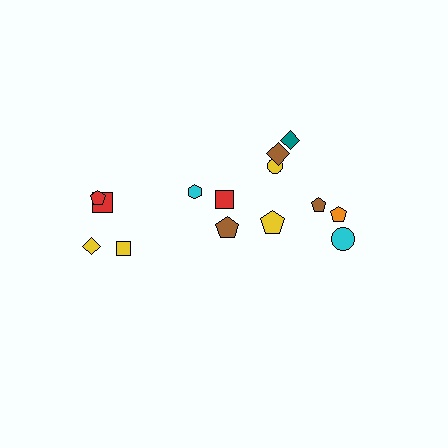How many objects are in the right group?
There are 8 objects.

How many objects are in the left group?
There are 6 objects.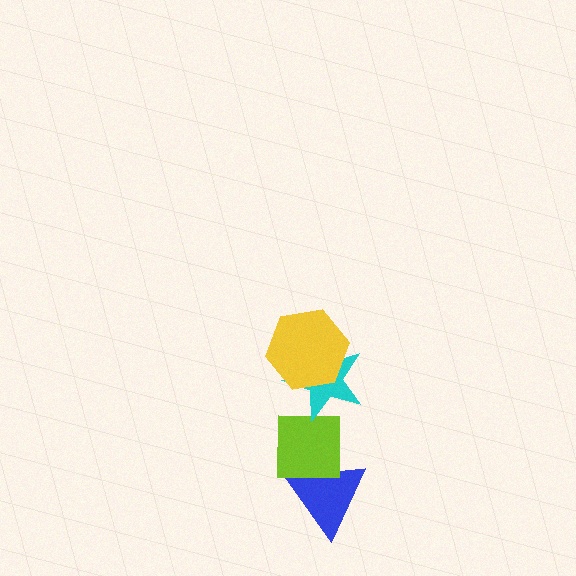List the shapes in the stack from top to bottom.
From top to bottom: the yellow hexagon, the cyan star, the lime square, the blue triangle.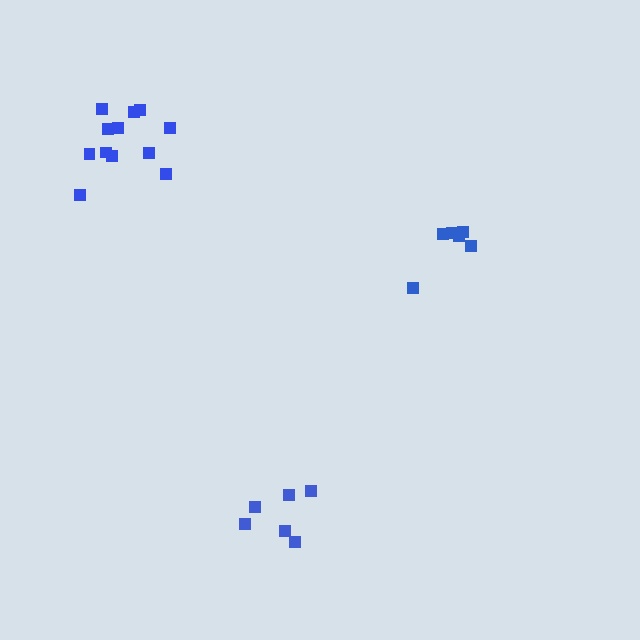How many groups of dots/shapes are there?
There are 3 groups.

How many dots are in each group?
Group 1: 6 dots, Group 2: 12 dots, Group 3: 6 dots (24 total).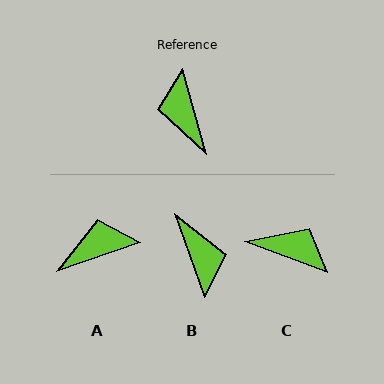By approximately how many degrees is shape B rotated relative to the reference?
Approximately 175 degrees clockwise.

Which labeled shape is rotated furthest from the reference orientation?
B, about 175 degrees away.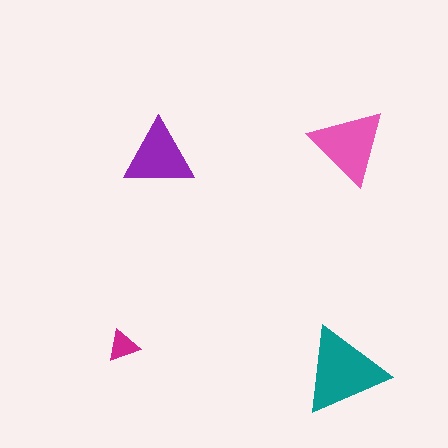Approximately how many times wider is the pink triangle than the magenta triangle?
About 2.5 times wider.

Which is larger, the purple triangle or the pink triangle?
The pink one.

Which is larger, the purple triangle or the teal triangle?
The teal one.